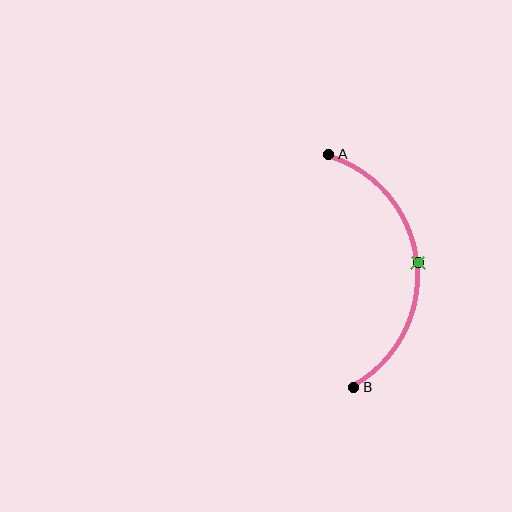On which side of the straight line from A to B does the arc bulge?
The arc bulges to the right of the straight line connecting A and B.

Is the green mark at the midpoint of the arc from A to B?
Yes. The green mark lies on the arc at equal arc-length from both A and B — it is the arc midpoint.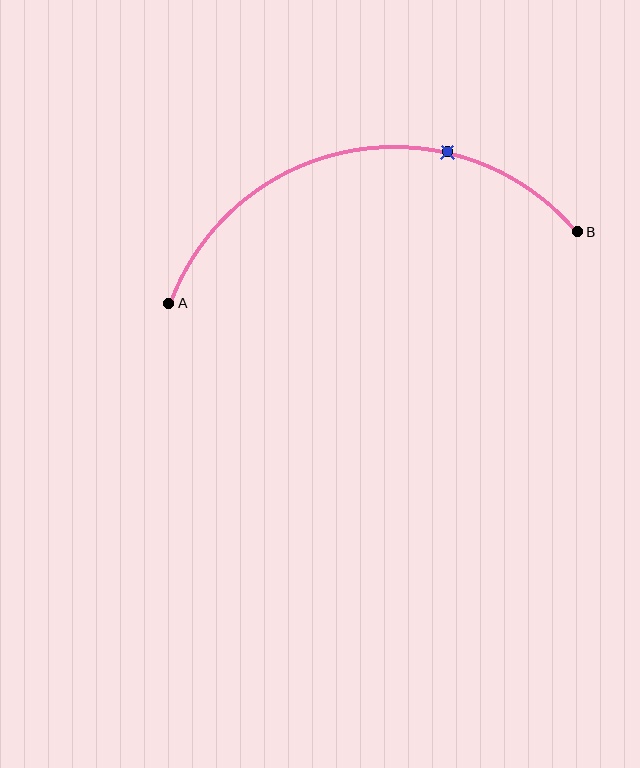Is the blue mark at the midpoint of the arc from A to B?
No. The blue mark lies on the arc but is closer to endpoint B. The arc midpoint would be at the point on the curve equidistant along the arc from both A and B.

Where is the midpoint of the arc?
The arc midpoint is the point on the curve farthest from the straight line joining A and B. It sits above that line.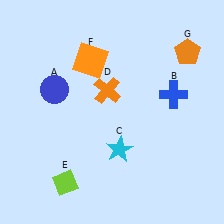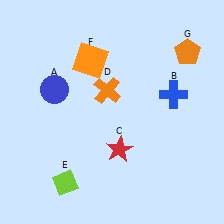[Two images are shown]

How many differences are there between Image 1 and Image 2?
There is 1 difference between the two images.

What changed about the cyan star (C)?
In Image 1, C is cyan. In Image 2, it changed to red.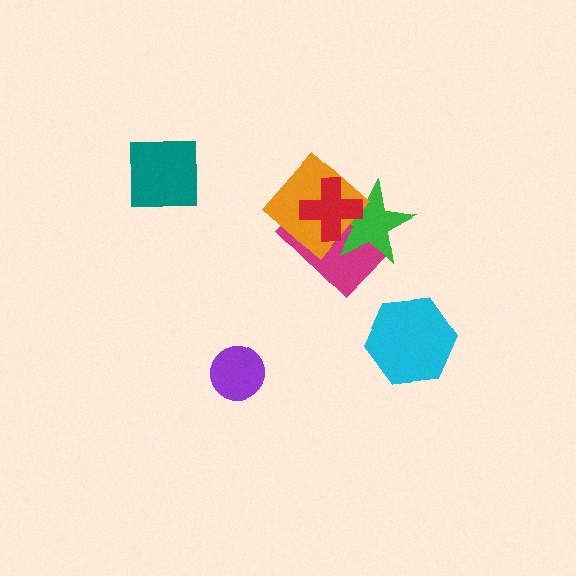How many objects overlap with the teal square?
0 objects overlap with the teal square.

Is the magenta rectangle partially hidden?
Yes, it is partially covered by another shape.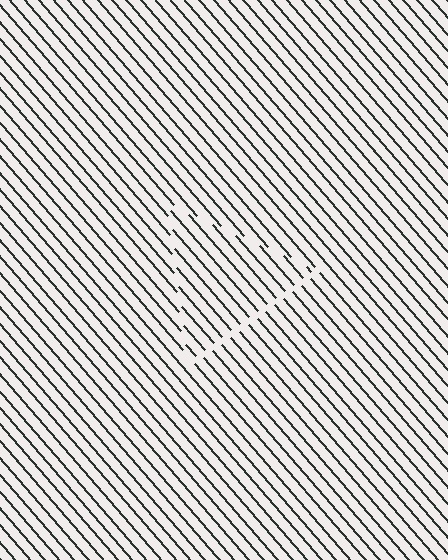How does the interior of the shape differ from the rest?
The interior of the shape contains the same grating, shifted by half a period — the contour is defined by the phase discontinuity where line-ends from the inner and outer gratings abut.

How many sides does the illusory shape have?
3 sides — the line-ends trace a triangle.